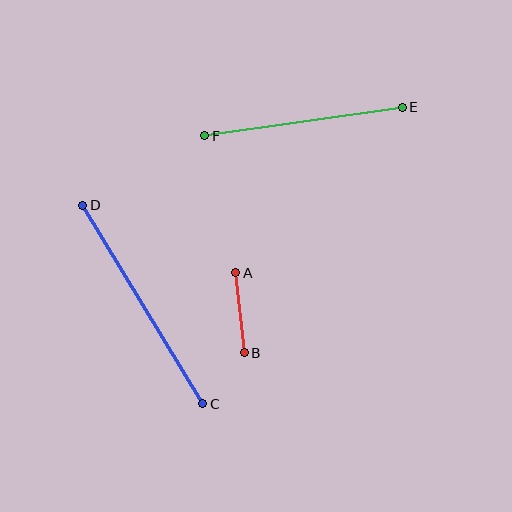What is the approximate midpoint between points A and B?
The midpoint is at approximately (240, 313) pixels.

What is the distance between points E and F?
The distance is approximately 200 pixels.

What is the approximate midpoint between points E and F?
The midpoint is at approximately (304, 122) pixels.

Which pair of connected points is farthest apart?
Points C and D are farthest apart.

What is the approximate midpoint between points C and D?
The midpoint is at approximately (143, 304) pixels.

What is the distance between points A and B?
The distance is approximately 80 pixels.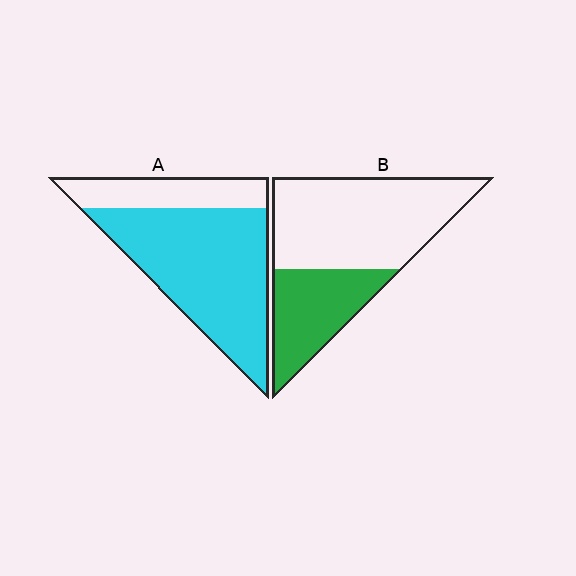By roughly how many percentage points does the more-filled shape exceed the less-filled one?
By roughly 40 percentage points (A over B).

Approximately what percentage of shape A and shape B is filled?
A is approximately 75% and B is approximately 35%.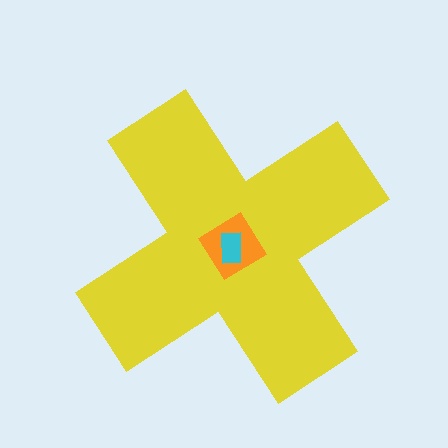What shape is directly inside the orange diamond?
The cyan rectangle.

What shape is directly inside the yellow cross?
The orange diamond.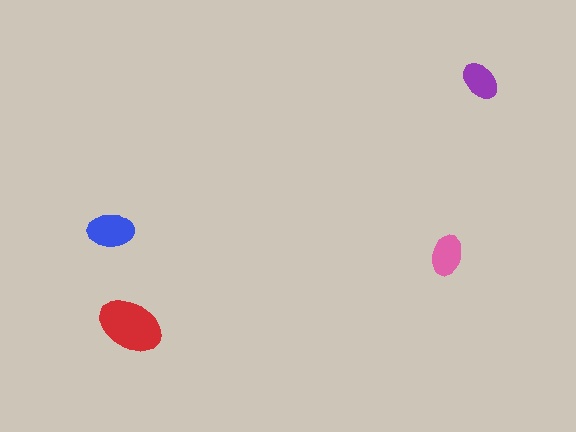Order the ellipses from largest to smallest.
the red one, the blue one, the pink one, the purple one.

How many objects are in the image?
There are 4 objects in the image.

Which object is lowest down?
The red ellipse is bottommost.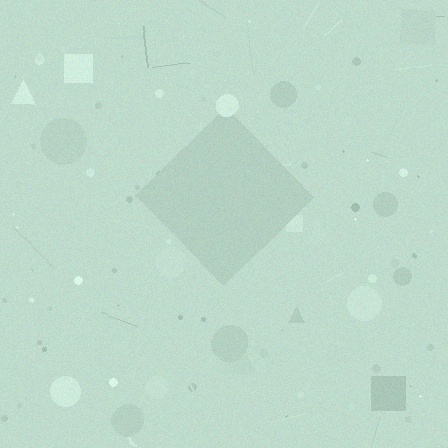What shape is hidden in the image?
A diamond is hidden in the image.